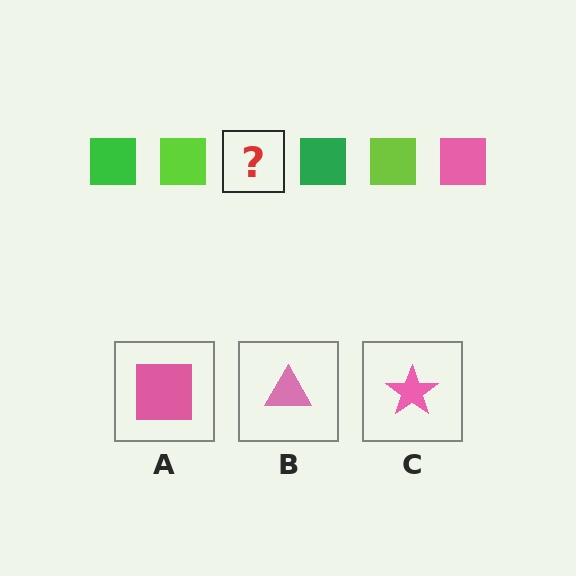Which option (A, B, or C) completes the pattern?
A.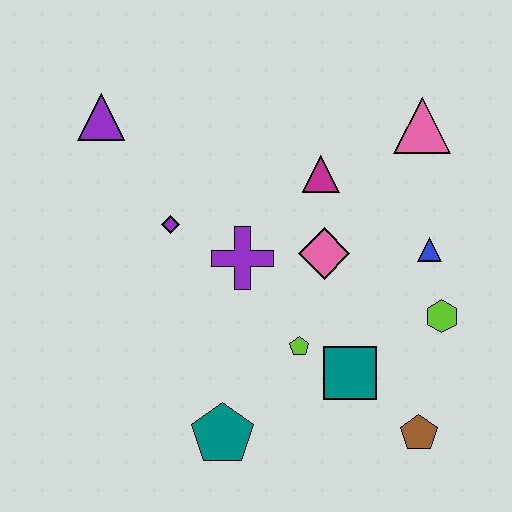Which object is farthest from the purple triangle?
The brown pentagon is farthest from the purple triangle.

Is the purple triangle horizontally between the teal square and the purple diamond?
No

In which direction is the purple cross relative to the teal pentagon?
The purple cross is above the teal pentagon.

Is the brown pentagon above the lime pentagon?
No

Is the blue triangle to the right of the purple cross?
Yes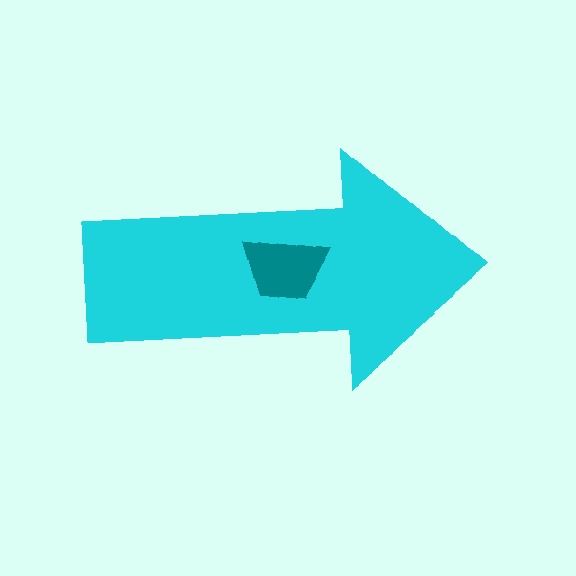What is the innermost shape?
The teal trapezoid.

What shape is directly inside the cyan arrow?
The teal trapezoid.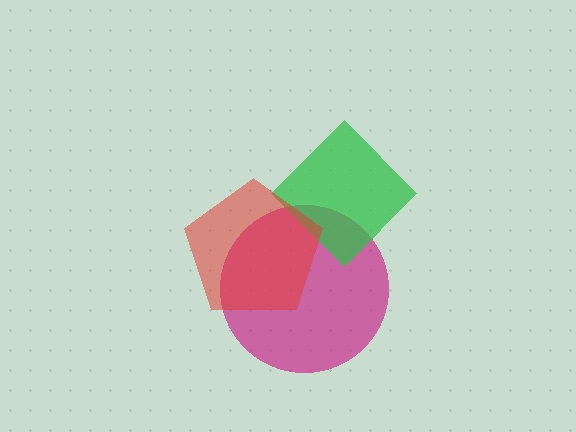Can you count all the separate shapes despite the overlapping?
Yes, there are 3 separate shapes.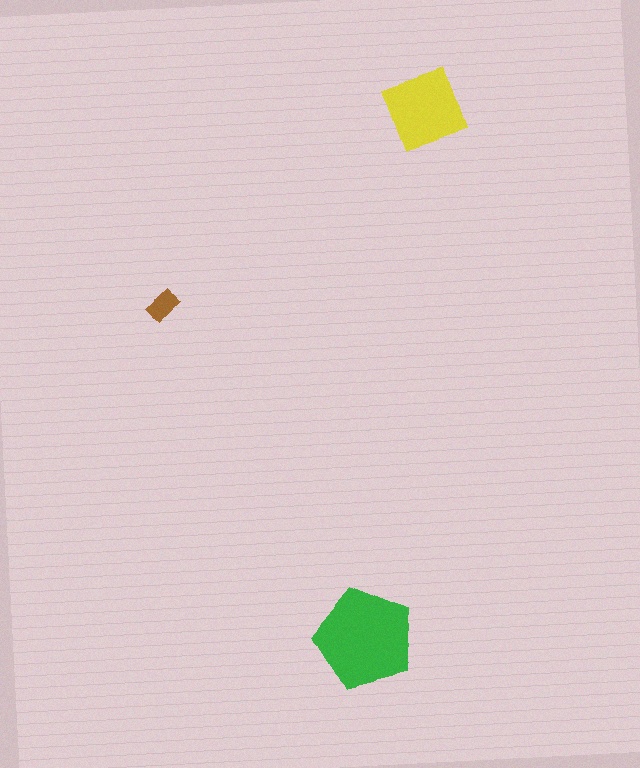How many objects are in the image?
There are 3 objects in the image.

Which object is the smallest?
The brown rectangle.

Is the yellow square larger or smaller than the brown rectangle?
Larger.